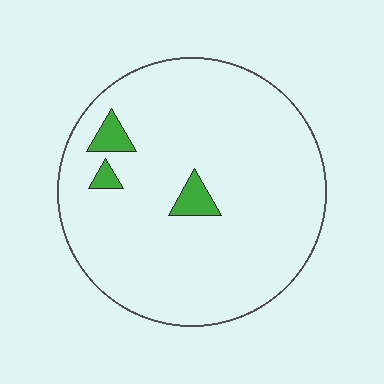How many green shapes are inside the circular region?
3.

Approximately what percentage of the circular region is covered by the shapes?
Approximately 5%.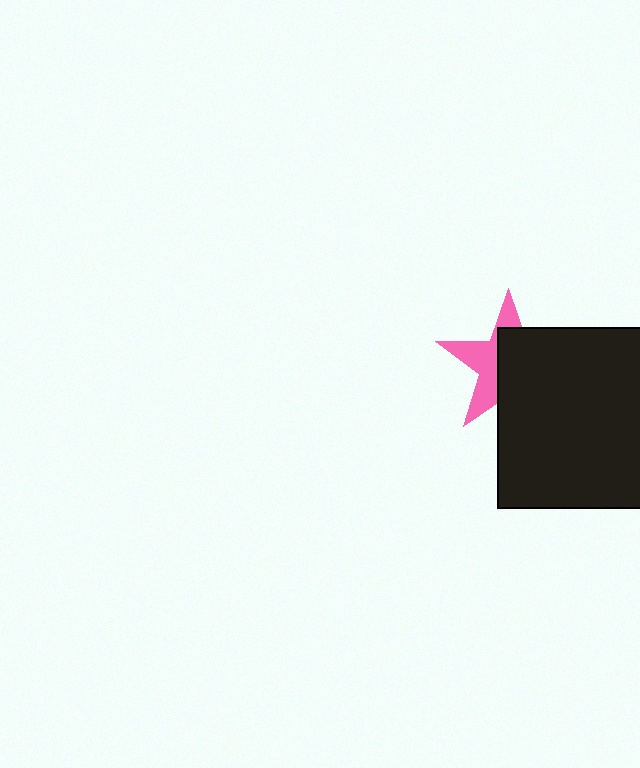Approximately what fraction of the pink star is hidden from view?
Roughly 57% of the pink star is hidden behind the black rectangle.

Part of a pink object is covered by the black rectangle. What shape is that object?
It is a star.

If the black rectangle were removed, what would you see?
You would see the complete pink star.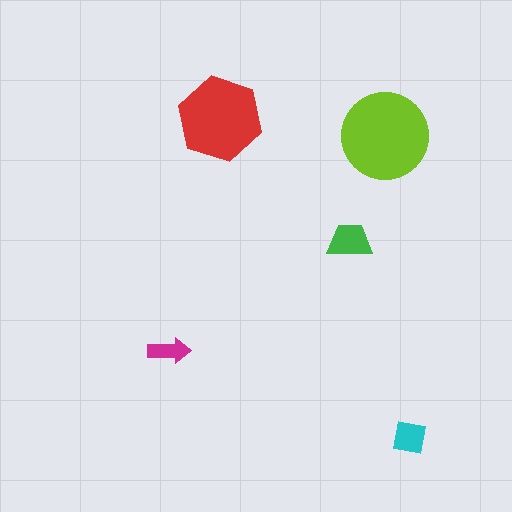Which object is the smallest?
The magenta arrow.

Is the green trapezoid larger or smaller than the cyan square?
Larger.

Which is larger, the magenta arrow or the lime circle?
The lime circle.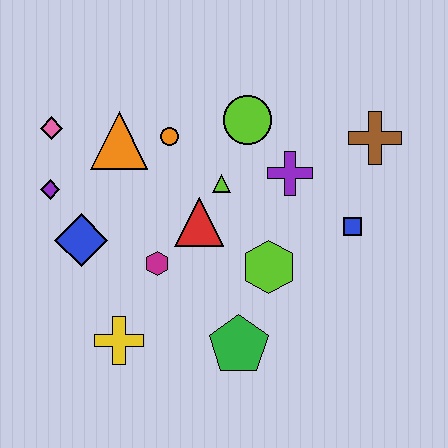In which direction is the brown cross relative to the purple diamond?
The brown cross is to the right of the purple diamond.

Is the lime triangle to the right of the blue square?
No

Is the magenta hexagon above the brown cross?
No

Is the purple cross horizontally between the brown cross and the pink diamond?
Yes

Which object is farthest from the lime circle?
The yellow cross is farthest from the lime circle.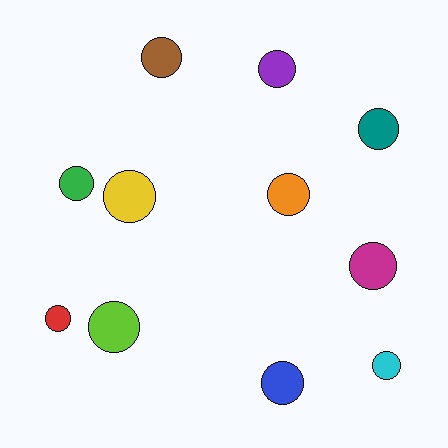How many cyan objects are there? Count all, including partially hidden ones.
There is 1 cyan object.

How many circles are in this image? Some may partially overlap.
There are 11 circles.